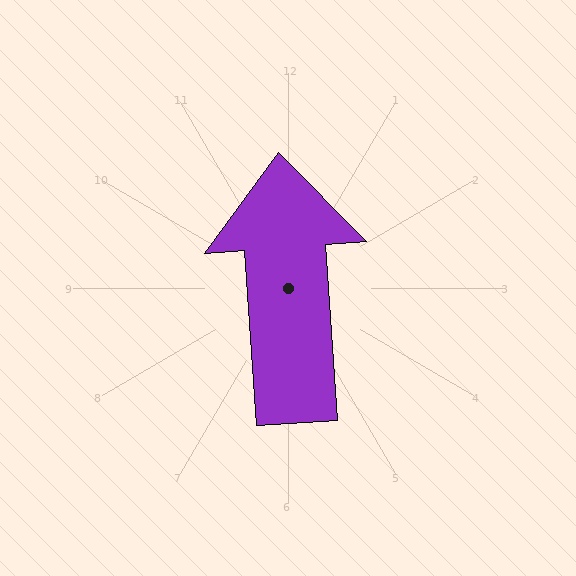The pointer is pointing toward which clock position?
Roughly 12 o'clock.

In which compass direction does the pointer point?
North.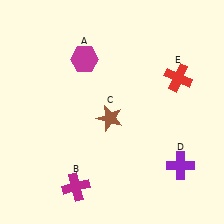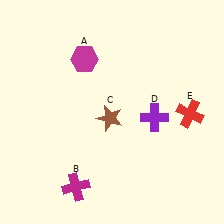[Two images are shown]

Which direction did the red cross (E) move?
The red cross (E) moved down.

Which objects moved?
The objects that moved are: the purple cross (D), the red cross (E).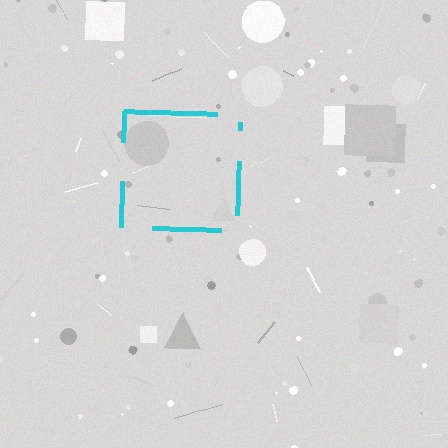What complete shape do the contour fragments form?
The contour fragments form a square.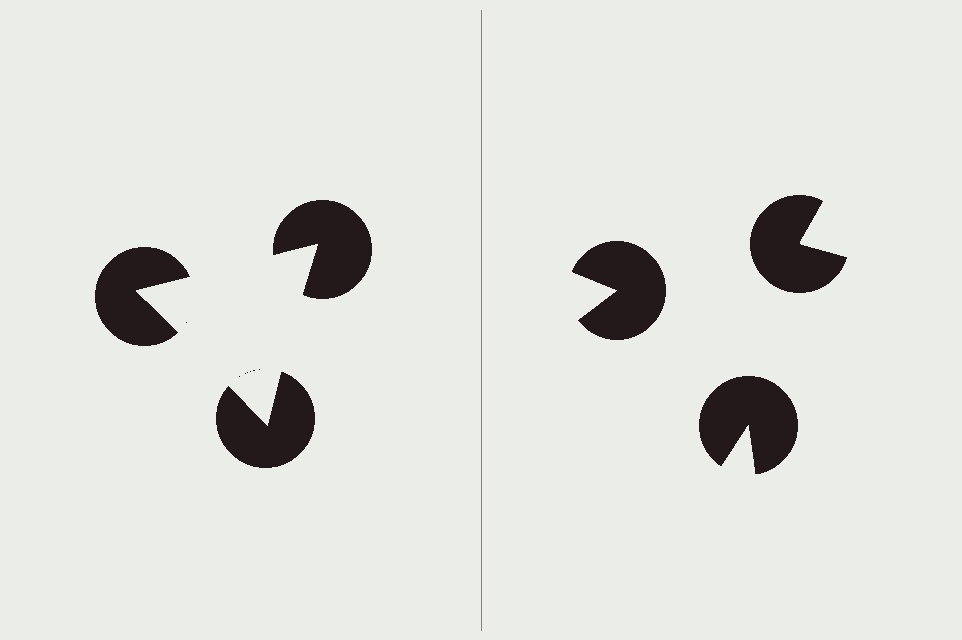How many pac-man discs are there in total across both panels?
6 — 3 on each side.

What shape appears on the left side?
An illusory triangle.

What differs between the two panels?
The pac-man discs are positioned identically on both sides; only the wedge orientations differ. On the left they align to a triangle; on the right they are misaligned.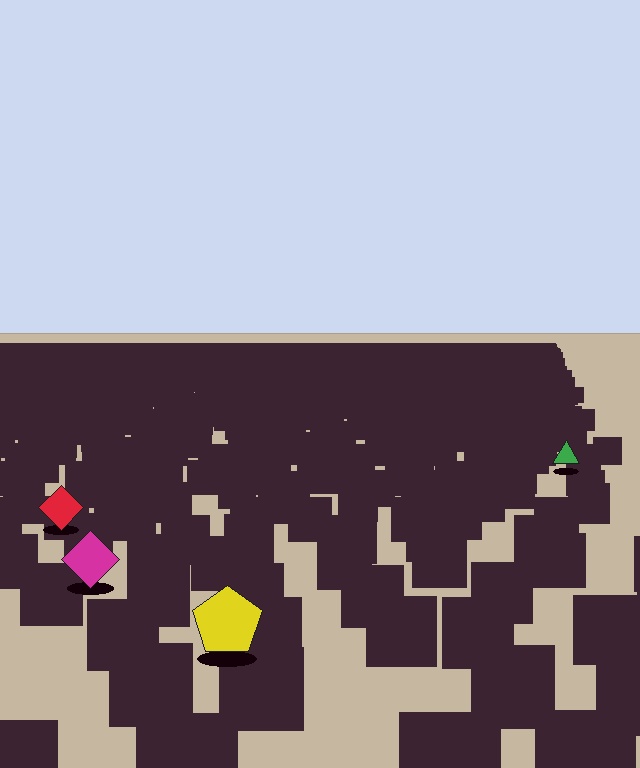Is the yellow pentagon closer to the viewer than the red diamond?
Yes. The yellow pentagon is closer — you can tell from the texture gradient: the ground texture is coarser near it.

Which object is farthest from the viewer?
The green triangle is farthest from the viewer. It appears smaller and the ground texture around it is denser.